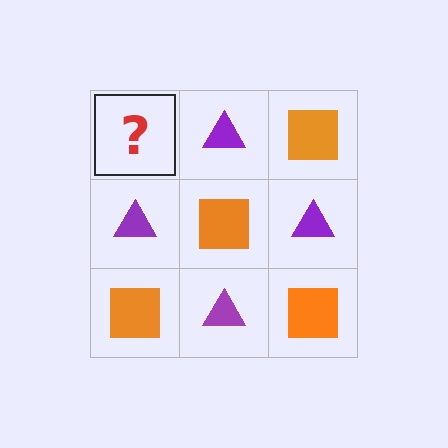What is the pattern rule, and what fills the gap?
The rule is that it alternates orange square and purple triangle in a checkerboard pattern. The gap should be filled with an orange square.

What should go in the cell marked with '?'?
The missing cell should contain an orange square.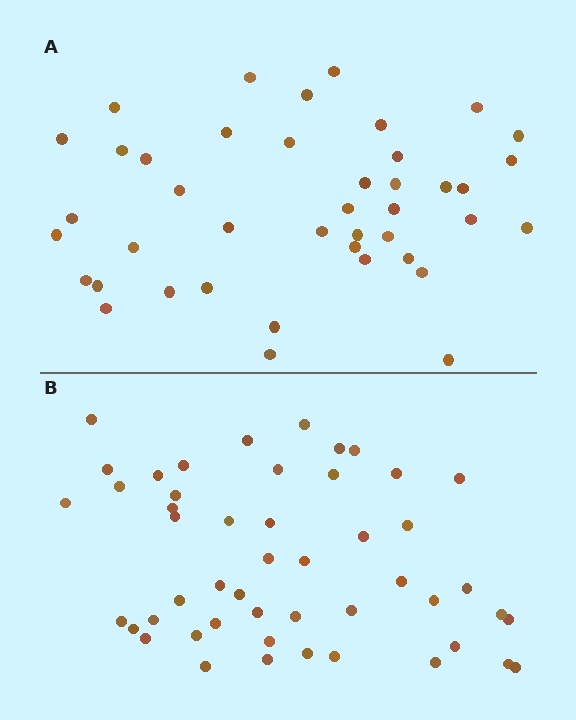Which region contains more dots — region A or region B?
Region B (the bottom region) has more dots.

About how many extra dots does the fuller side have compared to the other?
Region B has roughly 8 or so more dots than region A.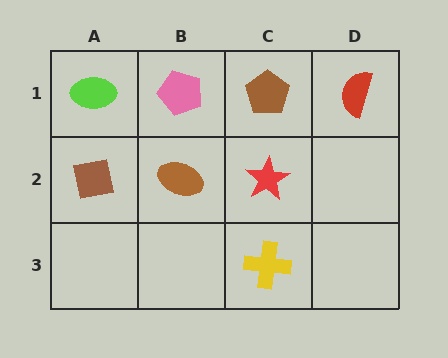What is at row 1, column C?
A brown pentagon.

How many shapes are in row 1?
4 shapes.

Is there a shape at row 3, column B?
No, that cell is empty.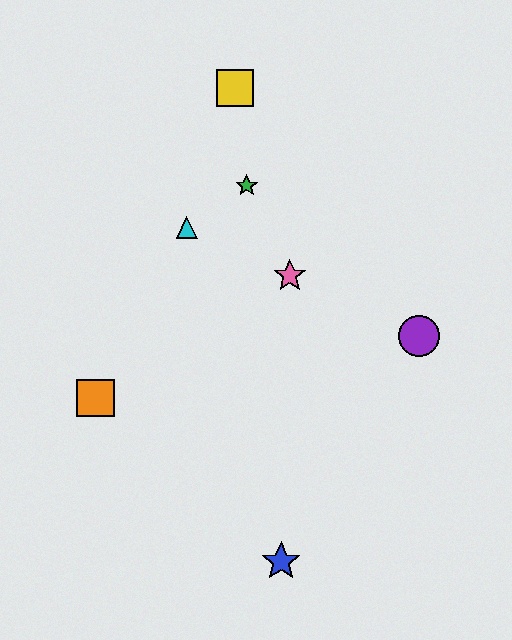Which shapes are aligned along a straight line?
The red star, the purple circle, the cyan triangle, the pink star are aligned along a straight line.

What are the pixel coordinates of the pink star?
The pink star is at (290, 276).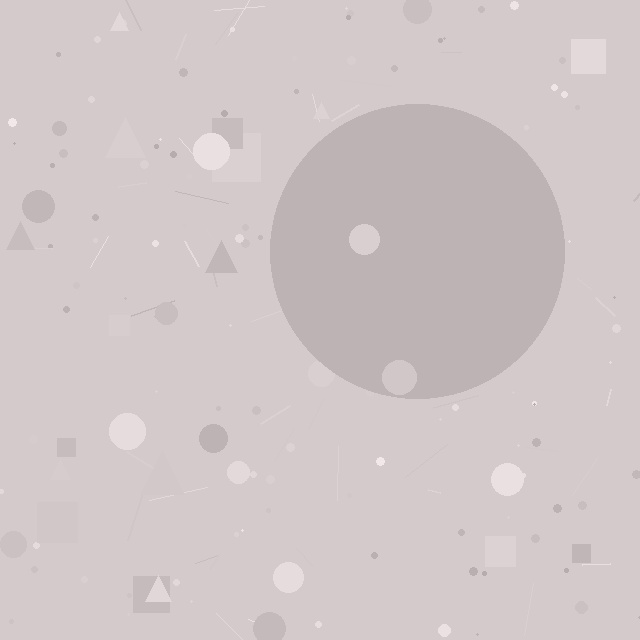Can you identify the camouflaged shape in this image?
The camouflaged shape is a circle.